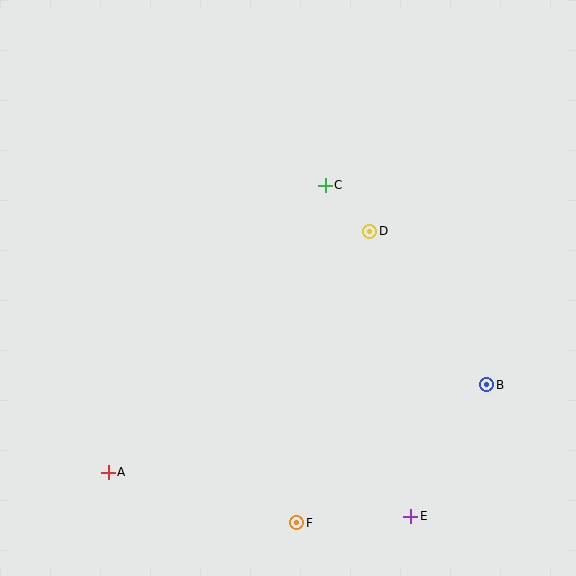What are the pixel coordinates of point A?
Point A is at (108, 472).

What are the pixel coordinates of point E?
Point E is at (411, 516).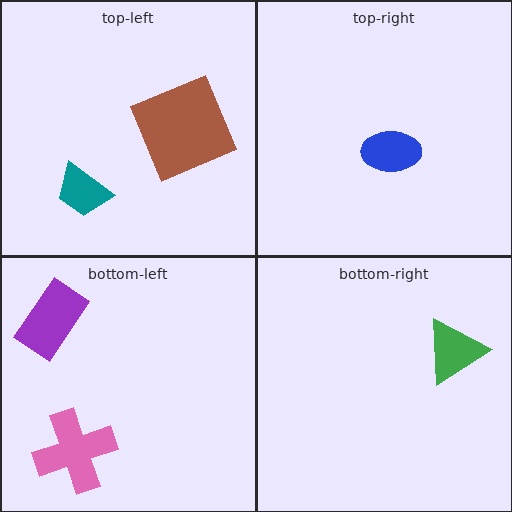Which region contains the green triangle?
The bottom-right region.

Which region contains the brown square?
The top-left region.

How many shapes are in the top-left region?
2.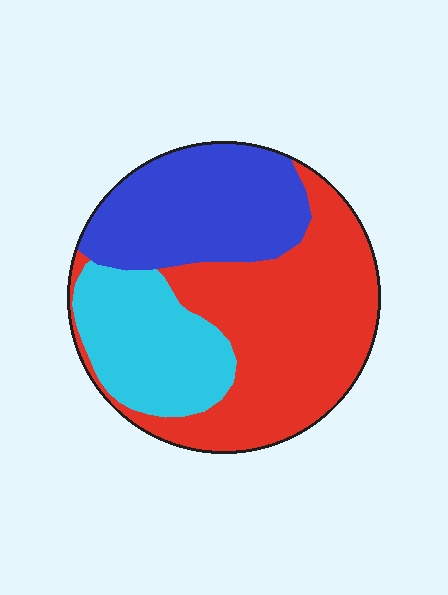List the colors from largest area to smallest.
From largest to smallest: red, blue, cyan.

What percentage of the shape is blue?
Blue covers 30% of the shape.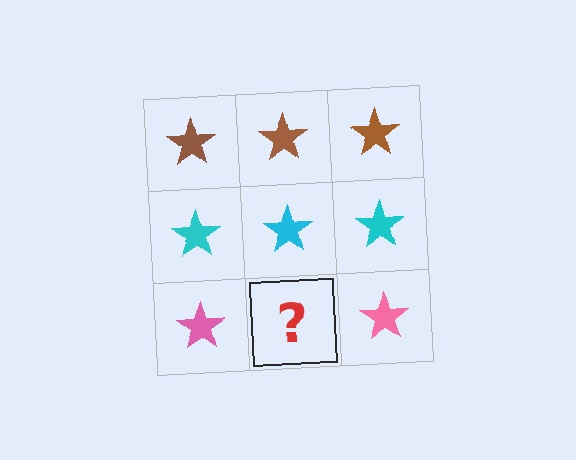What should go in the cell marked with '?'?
The missing cell should contain a pink star.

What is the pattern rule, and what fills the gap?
The rule is that each row has a consistent color. The gap should be filled with a pink star.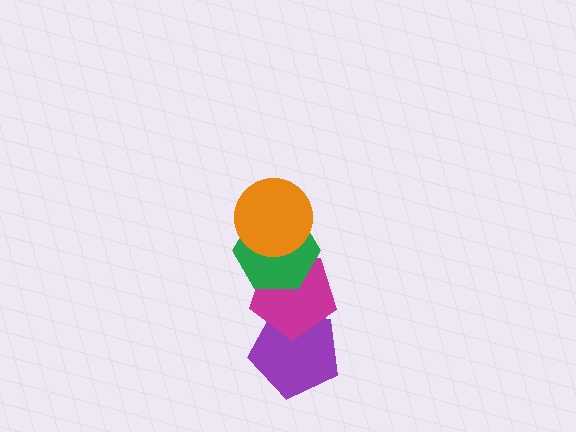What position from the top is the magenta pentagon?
The magenta pentagon is 3rd from the top.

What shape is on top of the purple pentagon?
The magenta pentagon is on top of the purple pentagon.